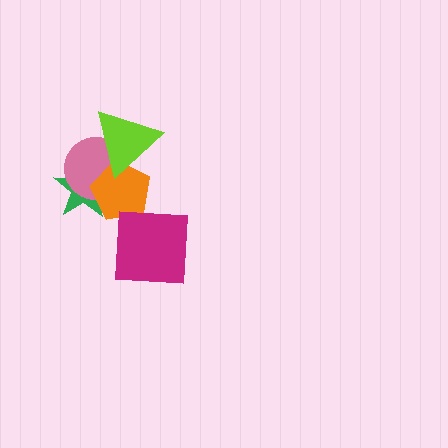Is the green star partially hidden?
Yes, it is partially covered by another shape.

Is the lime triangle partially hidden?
No, no other shape covers it.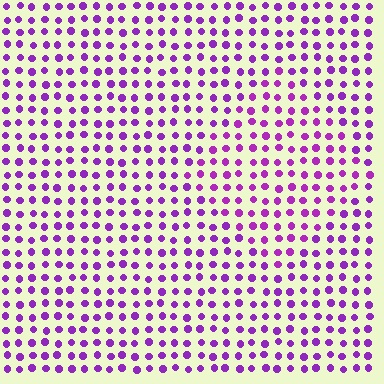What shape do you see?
I see a diamond.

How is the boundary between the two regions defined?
The boundary is defined purely by a slight shift in hue (about 13 degrees). Spacing, size, and orientation are identical on both sides.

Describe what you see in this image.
The image is filled with small purple elements in a uniform arrangement. A diamond-shaped region is visible where the elements are tinted to a slightly different hue, forming a subtle color boundary.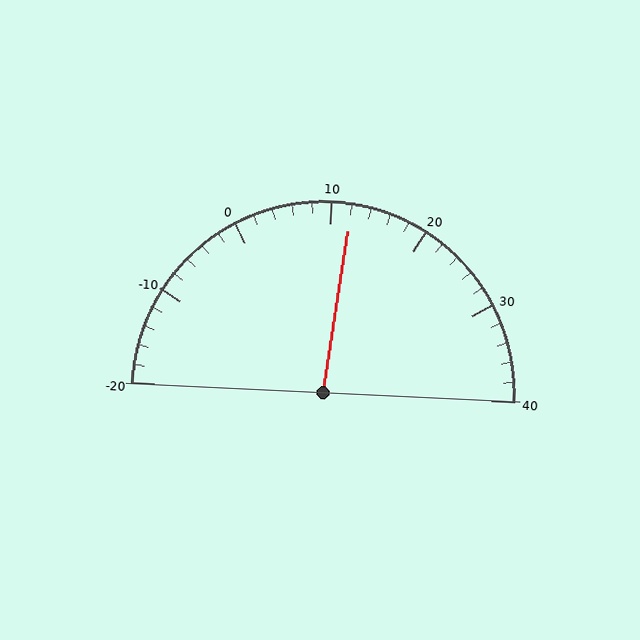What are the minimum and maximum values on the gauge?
The gauge ranges from -20 to 40.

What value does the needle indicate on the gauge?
The needle indicates approximately 12.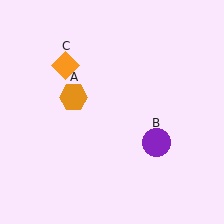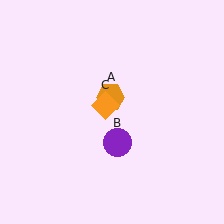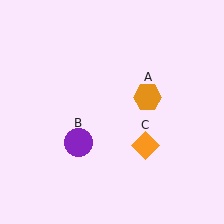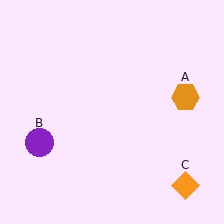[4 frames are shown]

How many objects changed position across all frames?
3 objects changed position: orange hexagon (object A), purple circle (object B), orange diamond (object C).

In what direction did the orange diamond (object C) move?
The orange diamond (object C) moved down and to the right.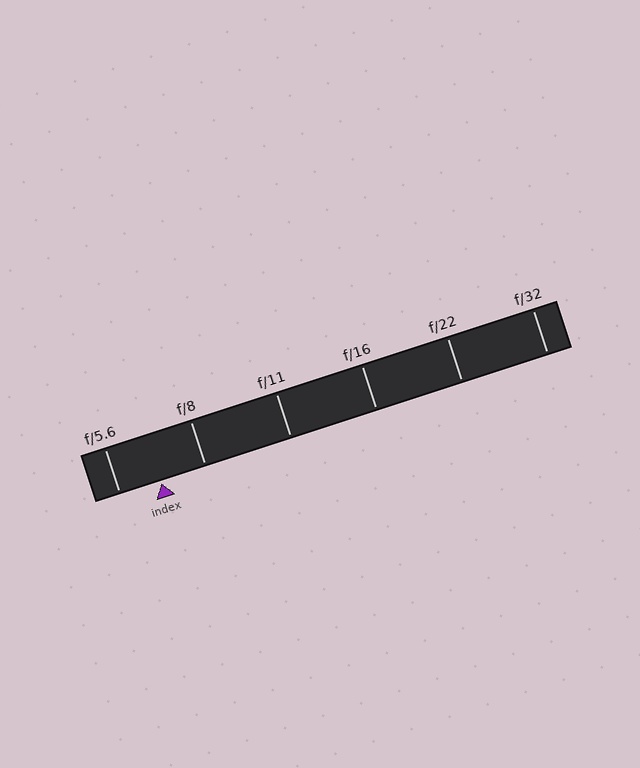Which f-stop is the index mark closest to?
The index mark is closest to f/5.6.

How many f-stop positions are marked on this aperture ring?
There are 6 f-stop positions marked.